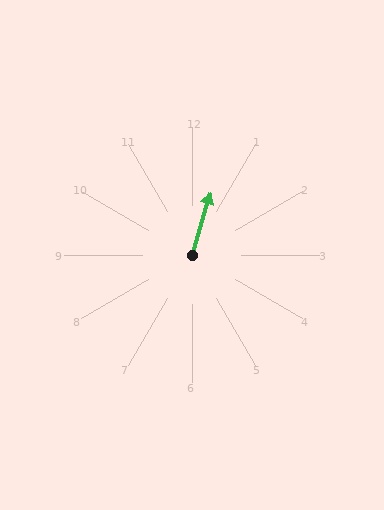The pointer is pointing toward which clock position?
Roughly 1 o'clock.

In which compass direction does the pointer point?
North.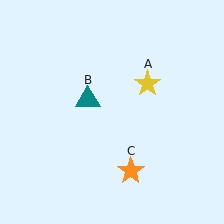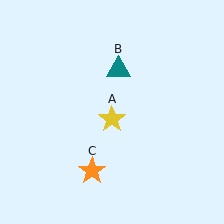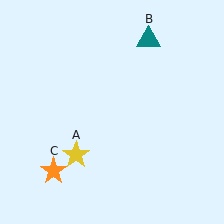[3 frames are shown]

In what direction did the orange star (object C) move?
The orange star (object C) moved left.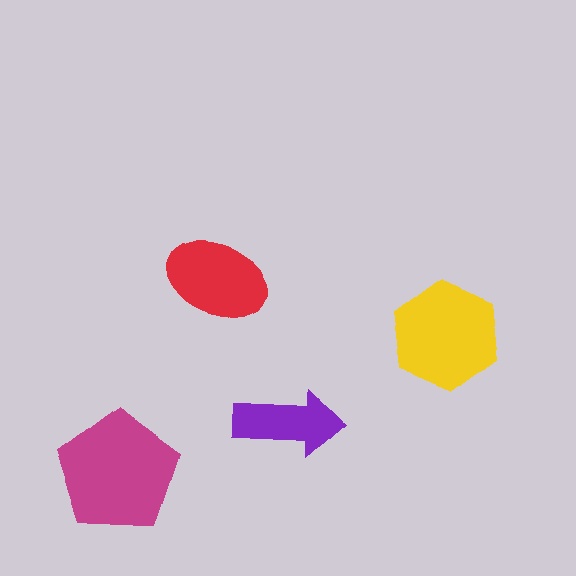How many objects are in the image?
There are 4 objects in the image.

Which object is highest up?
The red ellipse is topmost.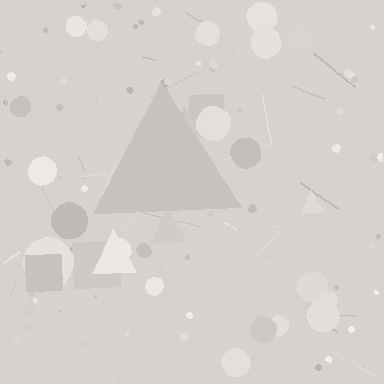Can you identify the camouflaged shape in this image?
The camouflaged shape is a triangle.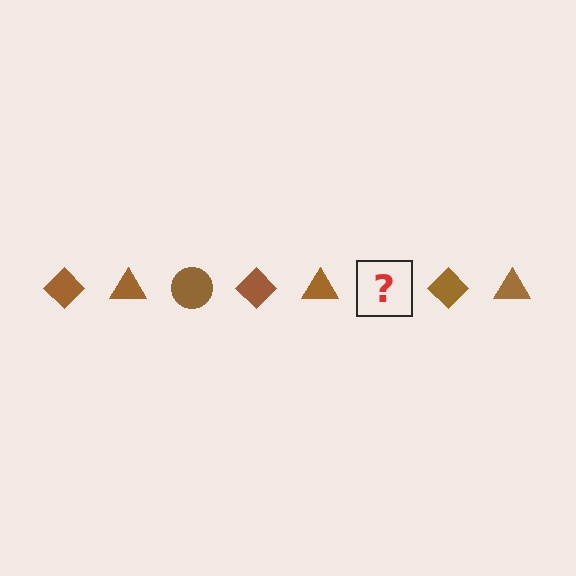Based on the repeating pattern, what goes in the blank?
The blank should be a brown circle.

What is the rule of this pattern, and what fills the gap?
The rule is that the pattern cycles through diamond, triangle, circle shapes in brown. The gap should be filled with a brown circle.